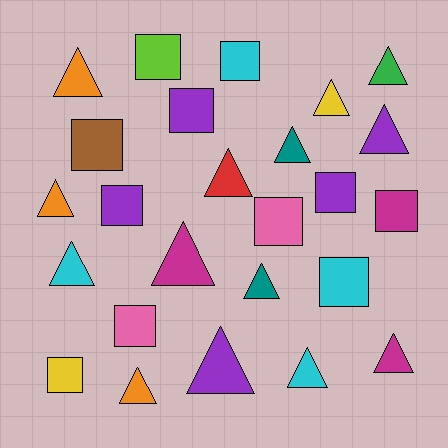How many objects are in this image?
There are 25 objects.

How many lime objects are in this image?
There is 1 lime object.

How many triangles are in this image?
There are 14 triangles.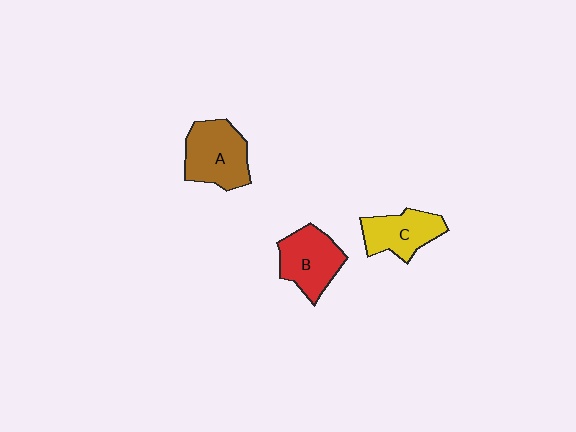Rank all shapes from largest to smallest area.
From largest to smallest: A (brown), B (red), C (yellow).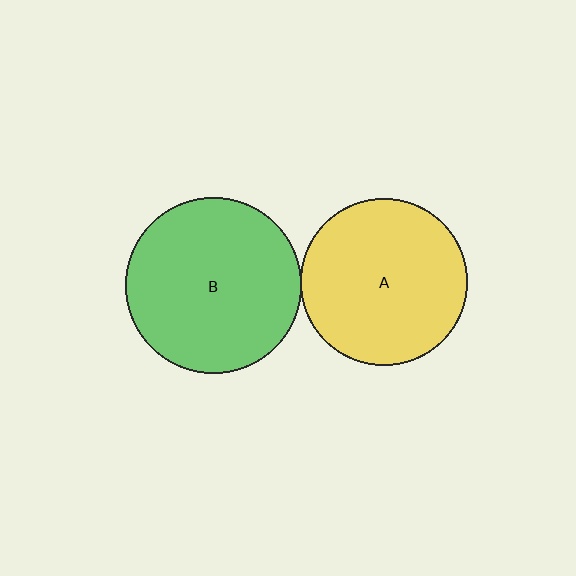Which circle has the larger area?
Circle B (green).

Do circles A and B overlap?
Yes.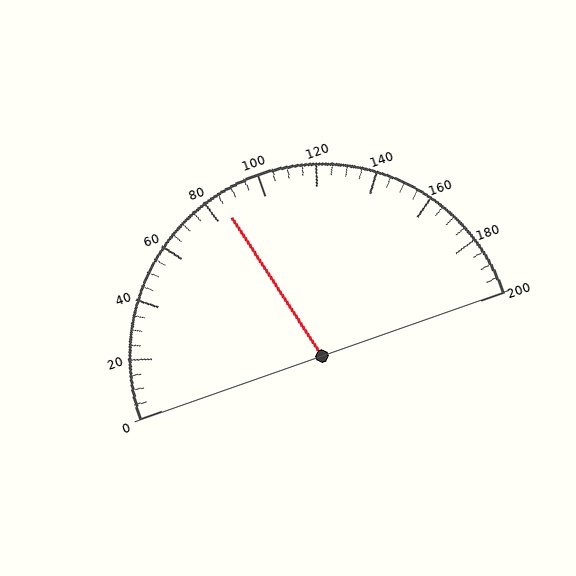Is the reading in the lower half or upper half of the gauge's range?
The reading is in the lower half of the range (0 to 200).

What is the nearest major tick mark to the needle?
The nearest major tick mark is 80.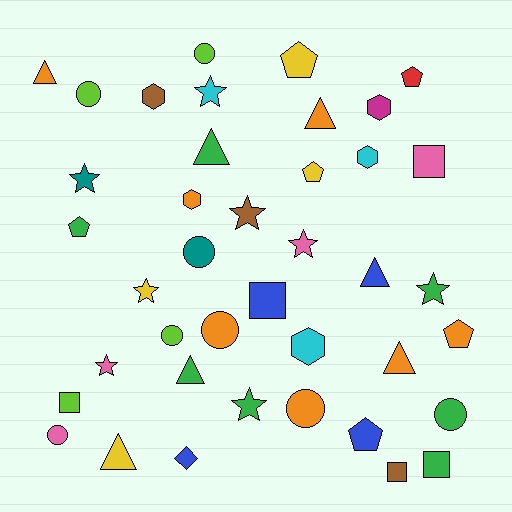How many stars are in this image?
There are 8 stars.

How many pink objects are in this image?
There are 4 pink objects.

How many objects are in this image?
There are 40 objects.